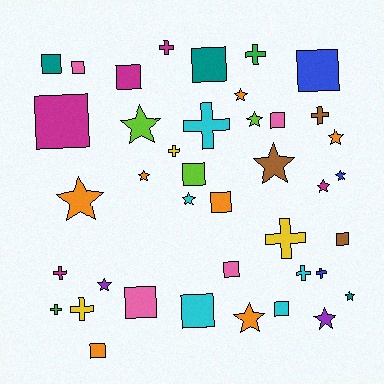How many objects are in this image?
There are 40 objects.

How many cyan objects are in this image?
There are 5 cyan objects.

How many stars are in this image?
There are 14 stars.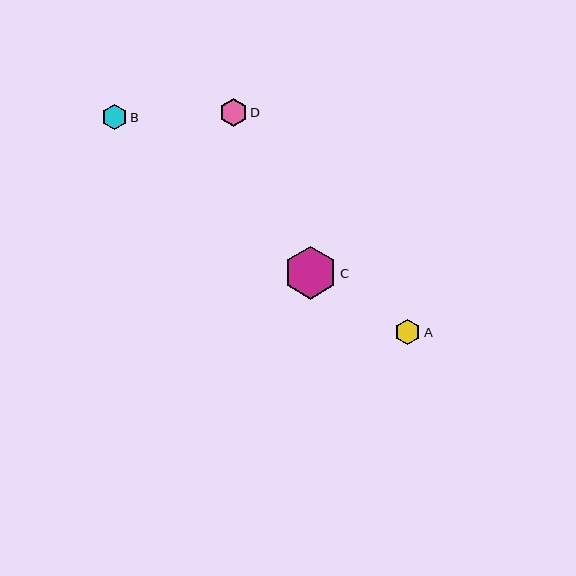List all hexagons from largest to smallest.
From largest to smallest: C, D, B, A.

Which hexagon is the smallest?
Hexagon A is the smallest with a size of approximately 25 pixels.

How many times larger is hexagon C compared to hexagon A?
Hexagon C is approximately 2.1 times the size of hexagon A.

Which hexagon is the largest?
Hexagon C is the largest with a size of approximately 53 pixels.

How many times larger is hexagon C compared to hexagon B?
Hexagon C is approximately 2.1 times the size of hexagon B.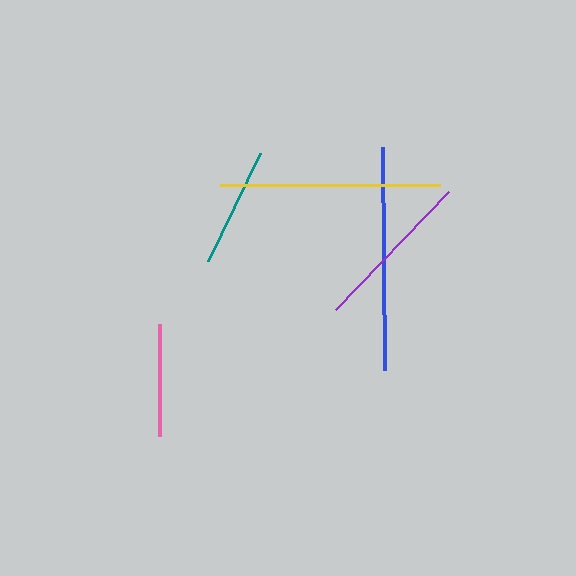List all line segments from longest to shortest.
From longest to shortest: blue, yellow, purple, teal, pink.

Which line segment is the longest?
The blue line is the longest at approximately 224 pixels.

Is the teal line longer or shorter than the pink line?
The teal line is longer than the pink line.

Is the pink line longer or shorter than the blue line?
The blue line is longer than the pink line.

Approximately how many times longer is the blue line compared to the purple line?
The blue line is approximately 1.4 times the length of the purple line.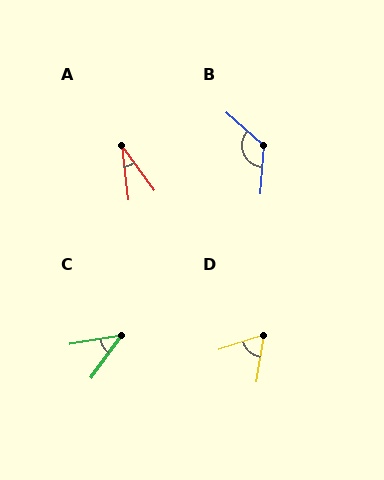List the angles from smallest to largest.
A (29°), C (44°), D (64°), B (128°).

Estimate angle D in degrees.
Approximately 64 degrees.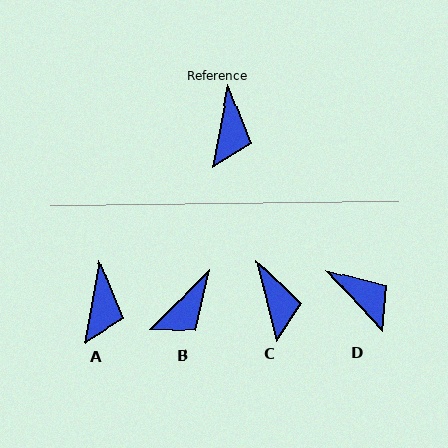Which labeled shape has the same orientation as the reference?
A.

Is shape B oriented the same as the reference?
No, it is off by about 35 degrees.